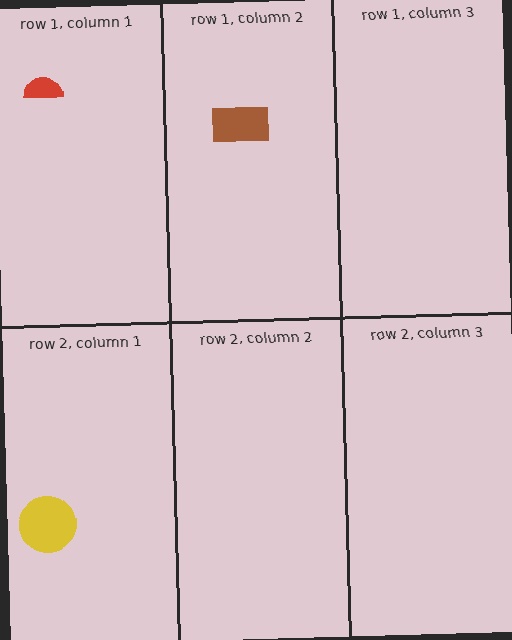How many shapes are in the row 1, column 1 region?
1.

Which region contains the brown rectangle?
The row 1, column 2 region.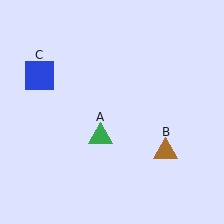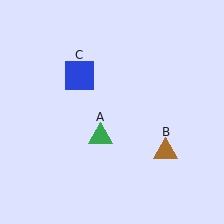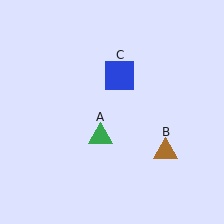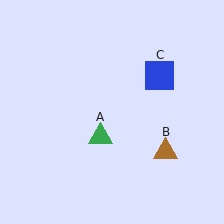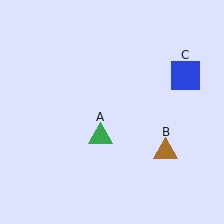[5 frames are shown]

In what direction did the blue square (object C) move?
The blue square (object C) moved right.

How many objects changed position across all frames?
1 object changed position: blue square (object C).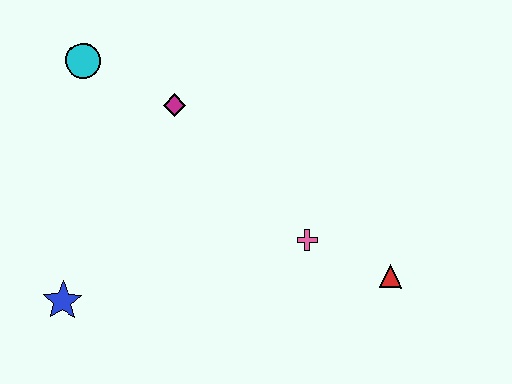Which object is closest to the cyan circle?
The magenta diamond is closest to the cyan circle.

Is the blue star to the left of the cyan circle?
Yes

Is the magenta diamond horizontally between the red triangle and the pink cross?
No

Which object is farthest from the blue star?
The red triangle is farthest from the blue star.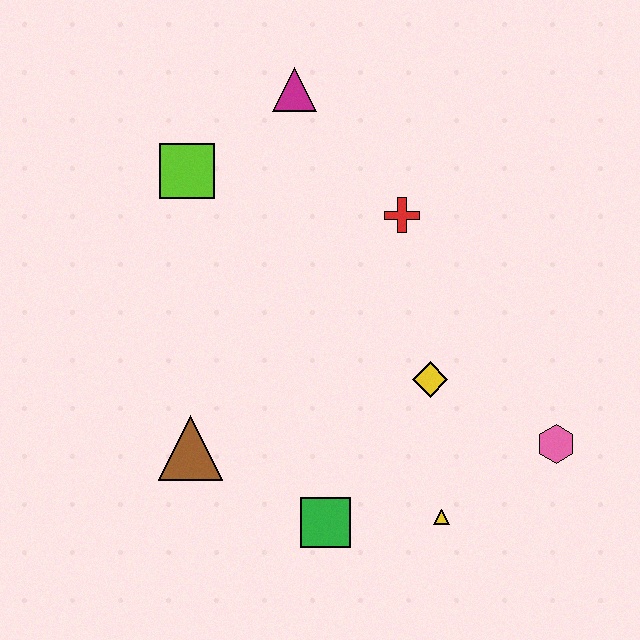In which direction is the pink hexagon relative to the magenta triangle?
The pink hexagon is below the magenta triangle.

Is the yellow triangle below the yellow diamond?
Yes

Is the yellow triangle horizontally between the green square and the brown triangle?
No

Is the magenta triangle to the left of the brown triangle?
No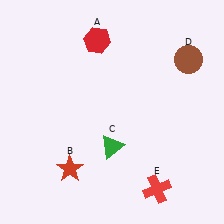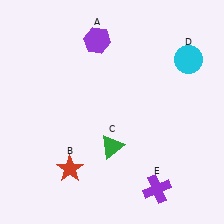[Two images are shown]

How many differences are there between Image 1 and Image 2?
There are 3 differences between the two images.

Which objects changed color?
A changed from red to purple. D changed from brown to cyan. E changed from red to purple.